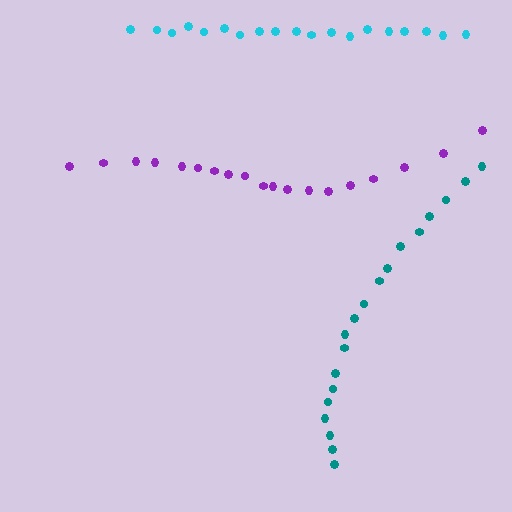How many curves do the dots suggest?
There are 3 distinct paths.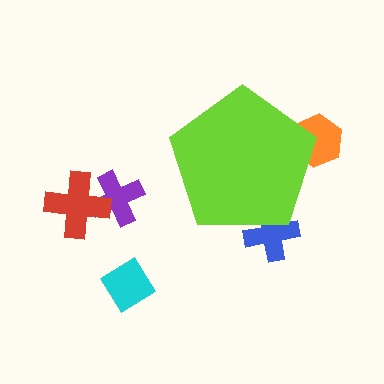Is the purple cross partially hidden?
No, the purple cross is fully visible.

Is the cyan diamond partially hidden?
No, the cyan diamond is fully visible.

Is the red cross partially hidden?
No, the red cross is fully visible.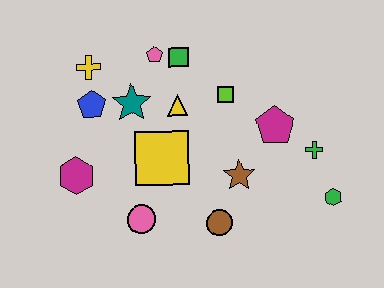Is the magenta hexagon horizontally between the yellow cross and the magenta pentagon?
No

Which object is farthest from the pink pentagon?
The green hexagon is farthest from the pink pentagon.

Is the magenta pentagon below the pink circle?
No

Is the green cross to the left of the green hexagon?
Yes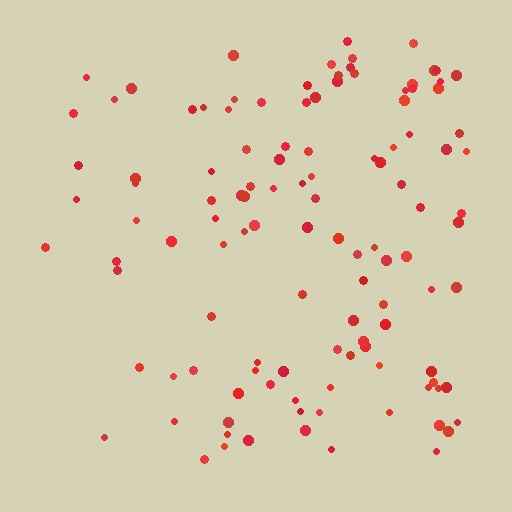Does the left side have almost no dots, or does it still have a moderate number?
Still a moderate number, just noticeably fewer than the right.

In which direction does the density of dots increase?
From left to right, with the right side densest.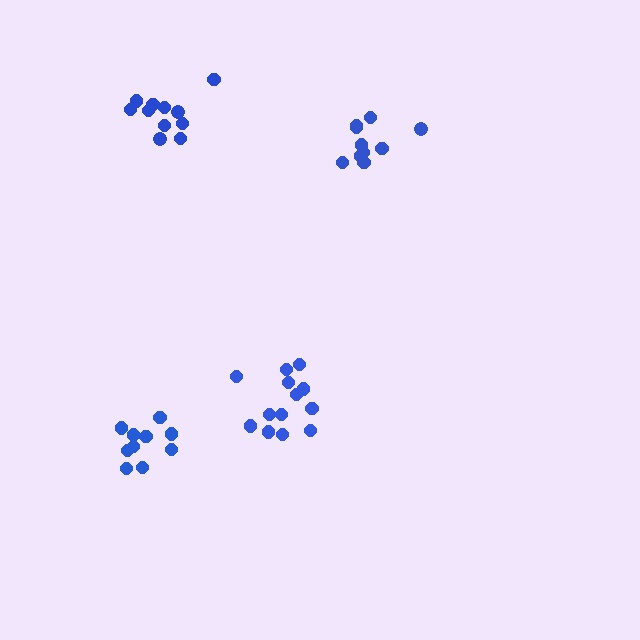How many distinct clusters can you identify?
There are 4 distinct clusters.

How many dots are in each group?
Group 1: 10 dots, Group 2: 13 dots, Group 3: 11 dots, Group 4: 11 dots (45 total).